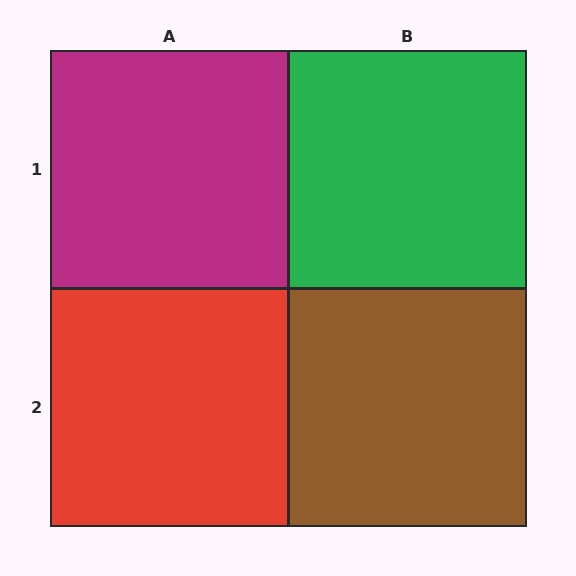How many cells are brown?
1 cell is brown.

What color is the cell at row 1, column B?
Green.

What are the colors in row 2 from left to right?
Red, brown.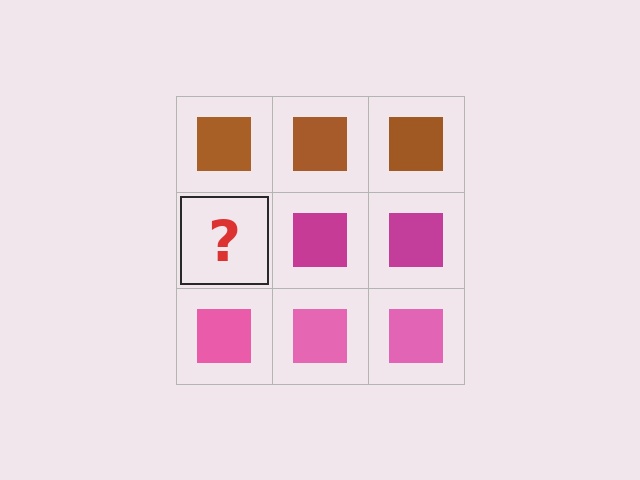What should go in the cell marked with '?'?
The missing cell should contain a magenta square.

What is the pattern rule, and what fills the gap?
The rule is that each row has a consistent color. The gap should be filled with a magenta square.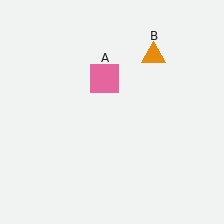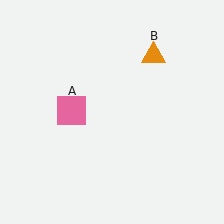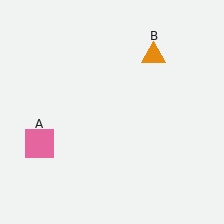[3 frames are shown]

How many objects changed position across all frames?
1 object changed position: pink square (object A).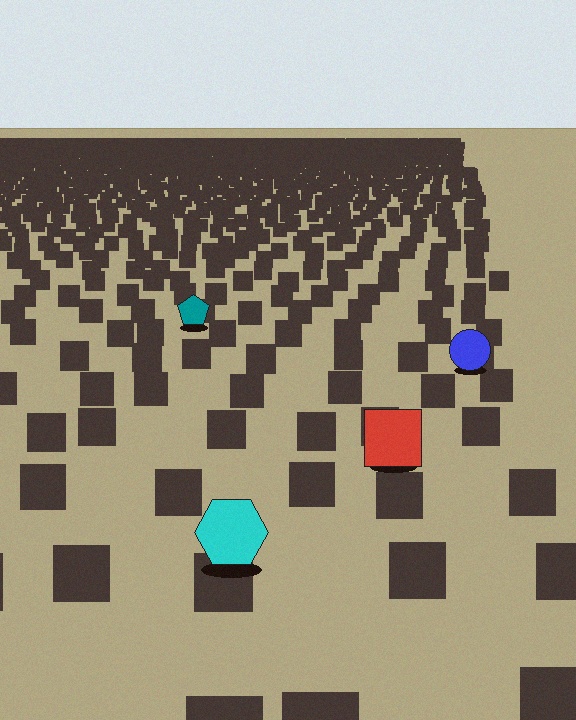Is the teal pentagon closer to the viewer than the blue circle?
No. The blue circle is closer — you can tell from the texture gradient: the ground texture is coarser near it.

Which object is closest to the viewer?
The cyan hexagon is closest. The texture marks near it are larger and more spread out.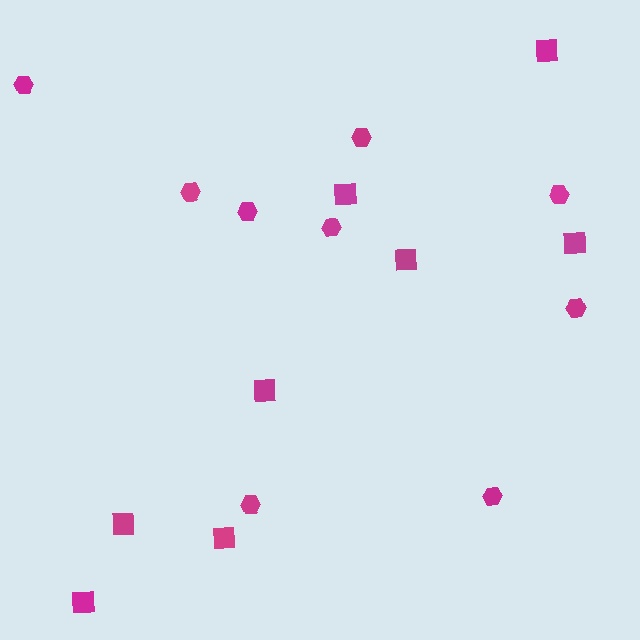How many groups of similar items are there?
There are 2 groups: one group of squares (8) and one group of hexagons (9).